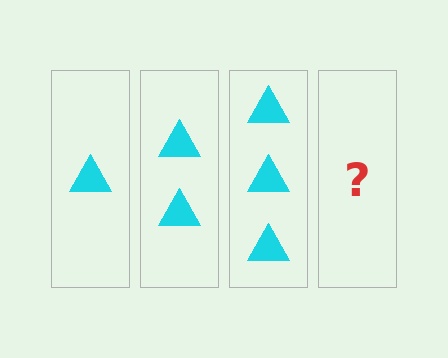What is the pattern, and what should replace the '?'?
The pattern is that each step adds one more triangle. The '?' should be 4 triangles.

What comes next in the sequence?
The next element should be 4 triangles.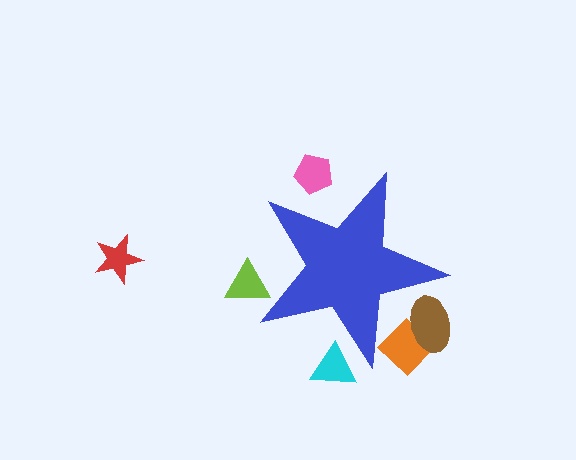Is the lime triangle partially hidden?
Yes, the lime triangle is partially hidden behind the blue star.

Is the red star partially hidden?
No, the red star is fully visible.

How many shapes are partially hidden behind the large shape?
5 shapes are partially hidden.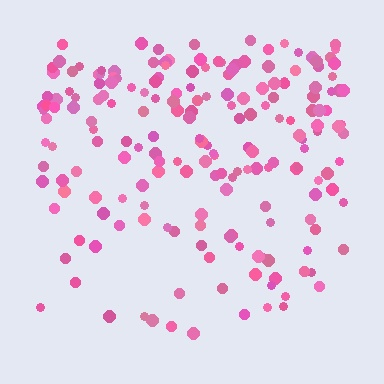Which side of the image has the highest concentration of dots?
The top.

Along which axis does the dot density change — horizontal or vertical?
Vertical.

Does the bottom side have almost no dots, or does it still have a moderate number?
Still a moderate number, just noticeably fewer than the top.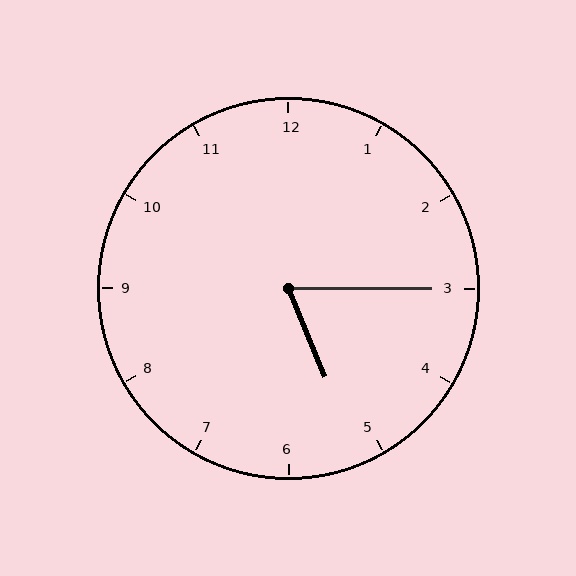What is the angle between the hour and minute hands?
Approximately 68 degrees.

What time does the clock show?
5:15.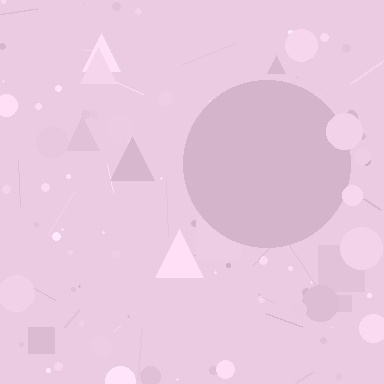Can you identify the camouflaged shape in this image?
The camouflaged shape is a circle.